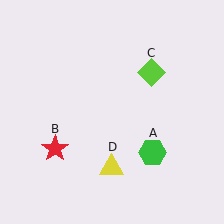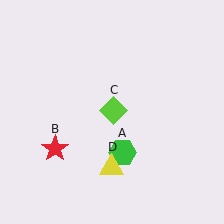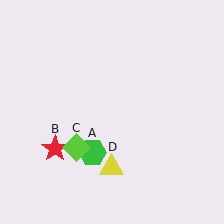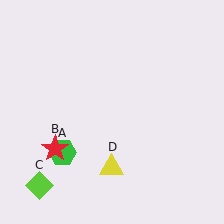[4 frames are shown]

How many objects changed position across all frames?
2 objects changed position: green hexagon (object A), lime diamond (object C).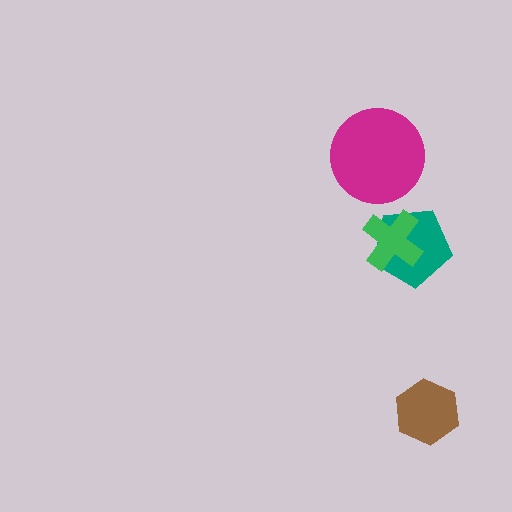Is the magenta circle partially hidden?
No, no other shape covers it.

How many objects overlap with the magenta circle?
0 objects overlap with the magenta circle.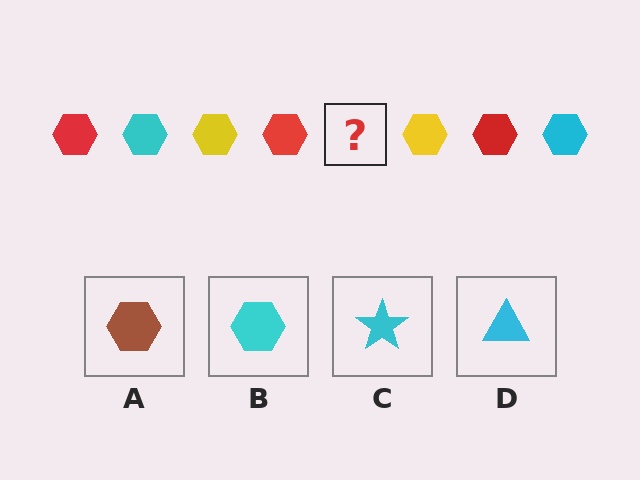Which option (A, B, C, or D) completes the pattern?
B.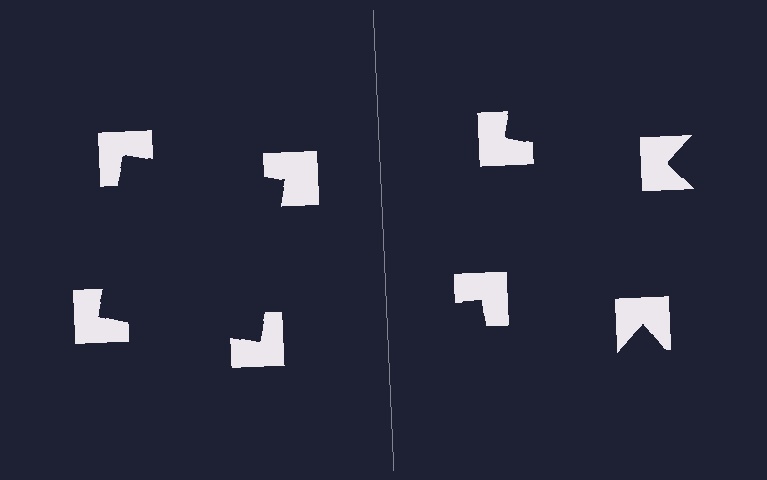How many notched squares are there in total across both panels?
8 — 4 on each side.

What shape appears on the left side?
An illusory square.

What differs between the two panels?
The notched squares are positioned identically on both sides; only the wedge orientations differ. On the left they align to a square; on the right they are misaligned.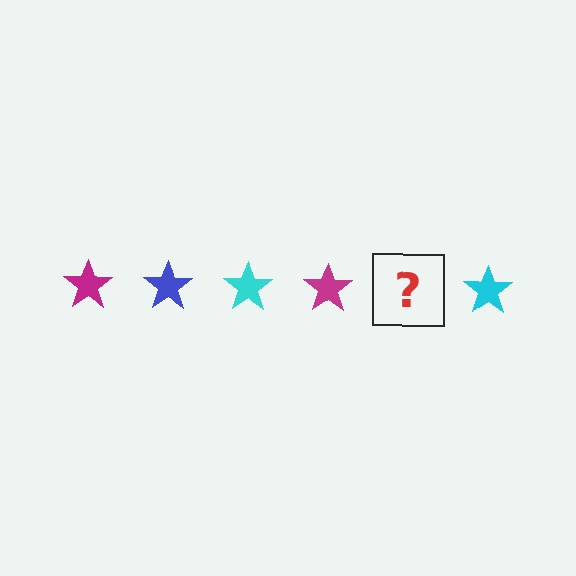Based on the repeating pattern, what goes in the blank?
The blank should be a blue star.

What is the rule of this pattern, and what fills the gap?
The rule is that the pattern cycles through magenta, blue, cyan stars. The gap should be filled with a blue star.